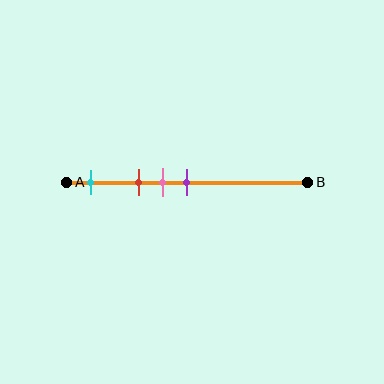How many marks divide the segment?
There are 4 marks dividing the segment.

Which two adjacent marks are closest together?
The pink and purple marks are the closest adjacent pair.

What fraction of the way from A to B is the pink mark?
The pink mark is approximately 40% (0.4) of the way from A to B.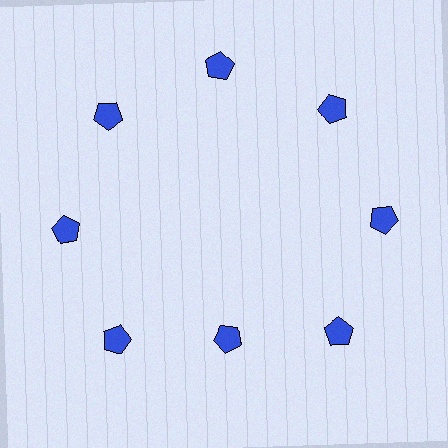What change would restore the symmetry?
The symmetry would be restored by moving it outward, back onto the ring so that all 8 pentagons sit at equal angles and equal distance from the center.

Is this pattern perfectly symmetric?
No. The 8 blue pentagons are arranged in a ring, but one element near the 6 o'clock position is pulled inward toward the center, breaking the 8-fold rotational symmetry.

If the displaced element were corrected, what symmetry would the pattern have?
It would have 8-fold rotational symmetry — the pattern would map onto itself every 45 degrees.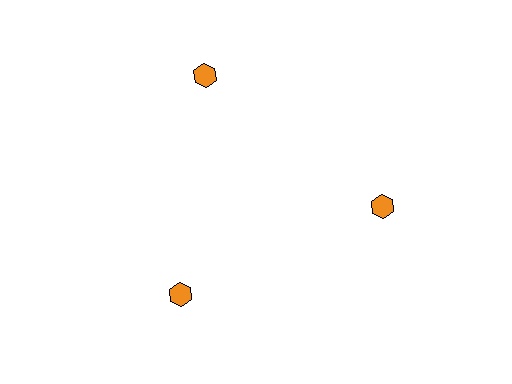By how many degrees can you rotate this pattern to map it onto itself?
The pattern maps onto itself every 120 degrees of rotation.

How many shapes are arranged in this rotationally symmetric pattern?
There are 3 shapes, arranged in 3 groups of 1.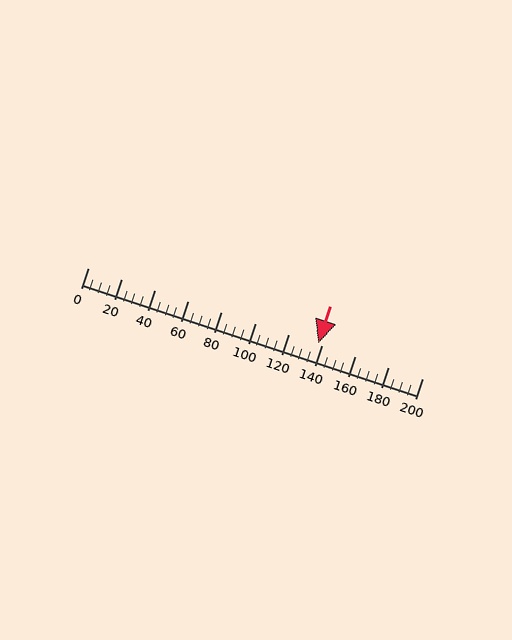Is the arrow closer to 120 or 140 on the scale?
The arrow is closer to 140.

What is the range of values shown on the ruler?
The ruler shows values from 0 to 200.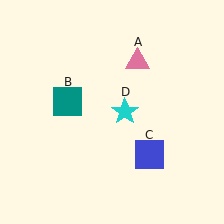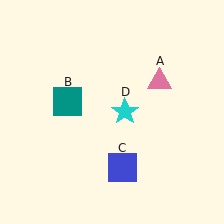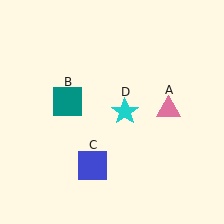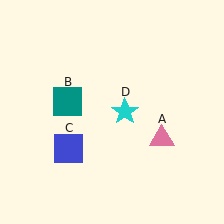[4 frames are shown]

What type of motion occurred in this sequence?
The pink triangle (object A), blue square (object C) rotated clockwise around the center of the scene.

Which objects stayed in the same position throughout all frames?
Teal square (object B) and cyan star (object D) remained stationary.